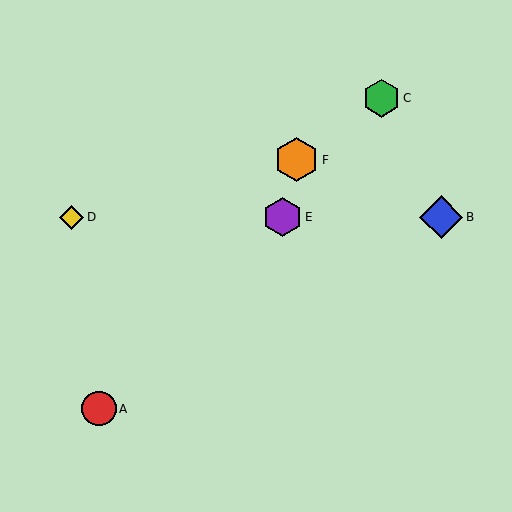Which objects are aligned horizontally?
Objects B, D, E are aligned horizontally.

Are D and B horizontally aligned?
Yes, both are at y≈217.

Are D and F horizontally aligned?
No, D is at y≈217 and F is at y≈160.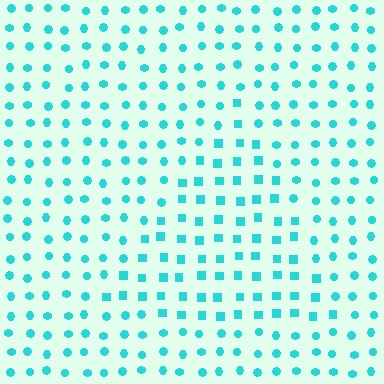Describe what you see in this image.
The image is filled with small cyan elements arranged in a uniform grid. A triangle-shaped region contains squares, while the surrounding area contains circles. The boundary is defined purely by the change in element shape.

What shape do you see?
I see a triangle.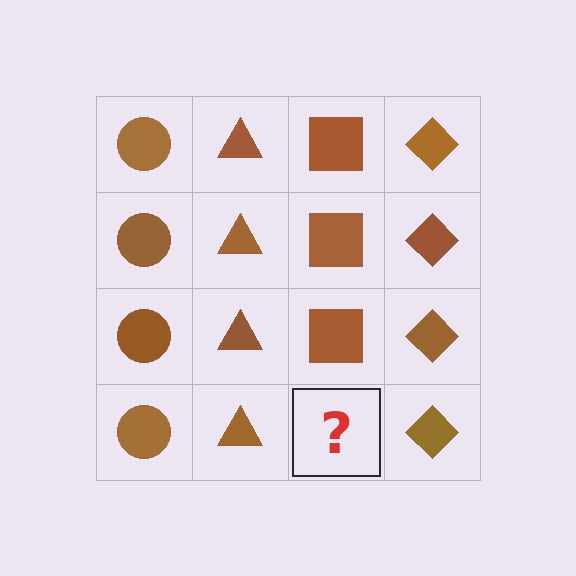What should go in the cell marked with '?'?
The missing cell should contain a brown square.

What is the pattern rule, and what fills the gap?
The rule is that each column has a consistent shape. The gap should be filled with a brown square.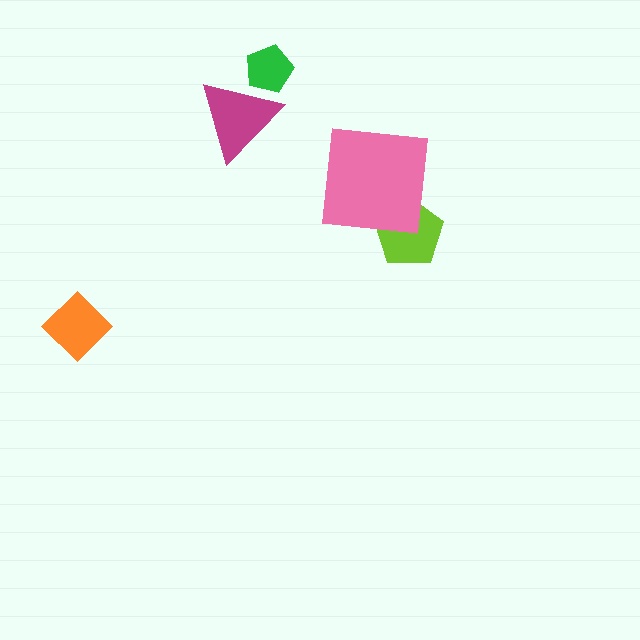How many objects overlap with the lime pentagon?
1 object overlaps with the lime pentagon.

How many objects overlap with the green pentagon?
1 object overlaps with the green pentagon.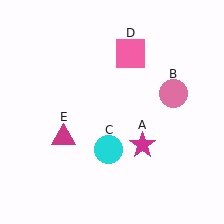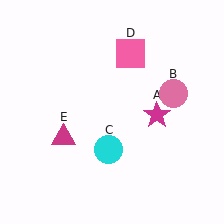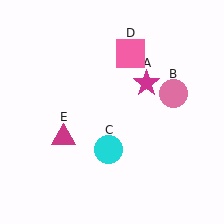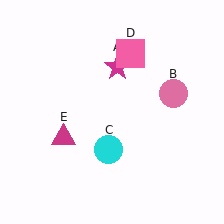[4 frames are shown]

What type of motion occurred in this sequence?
The magenta star (object A) rotated counterclockwise around the center of the scene.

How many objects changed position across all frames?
1 object changed position: magenta star (object A).